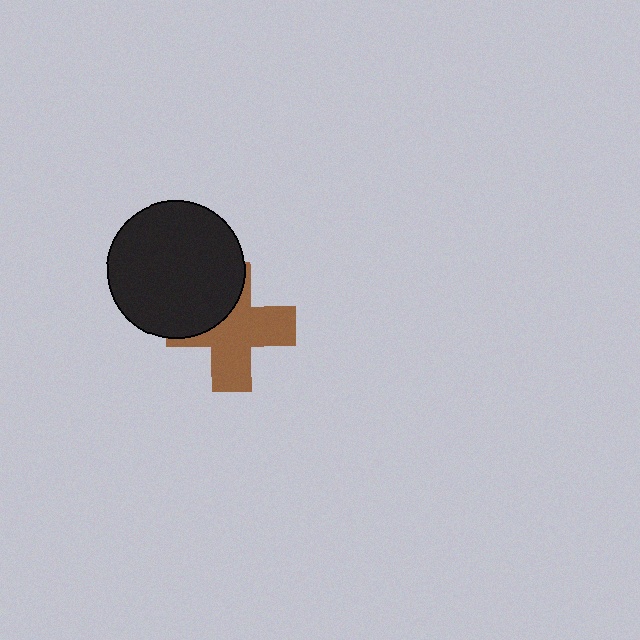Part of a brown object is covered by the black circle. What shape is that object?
It is a cross.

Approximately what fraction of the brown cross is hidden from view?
Roughly 35% of the brown cross is hidden behind the black circle.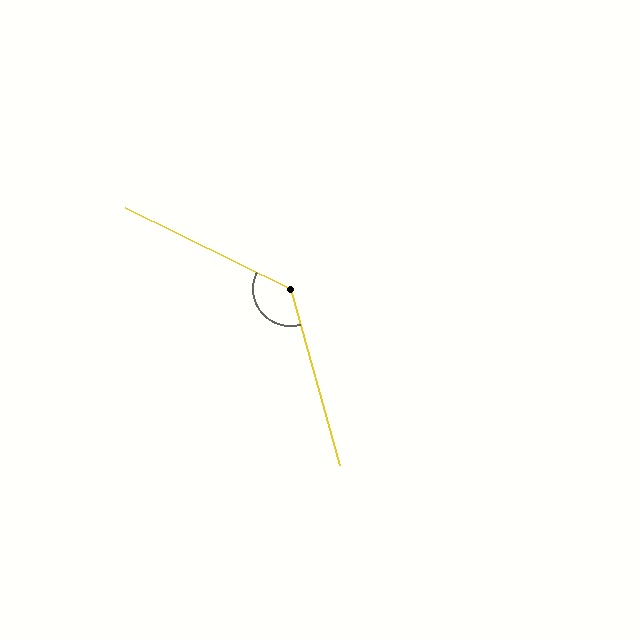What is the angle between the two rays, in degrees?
Approximately 132 degrees.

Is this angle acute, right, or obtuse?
It is obtuse.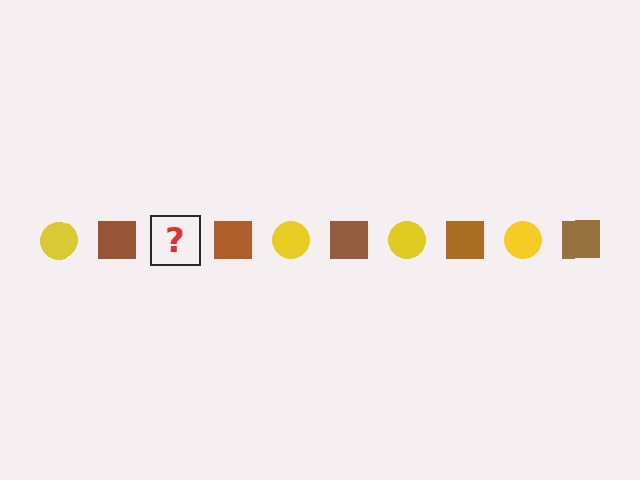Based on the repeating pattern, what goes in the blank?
The blank should be a yellow circle.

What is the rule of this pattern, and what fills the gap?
The rule is that the pattern alternates between yellow circle and brown square. The gap should be filled with a yellow circle.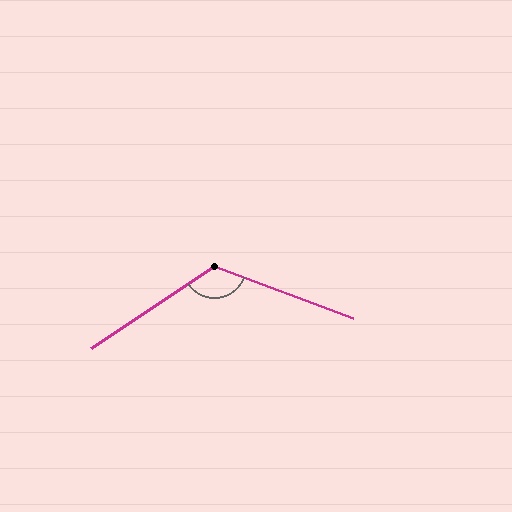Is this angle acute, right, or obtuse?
It is obtuse.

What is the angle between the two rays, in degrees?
Approximately 126 degrees.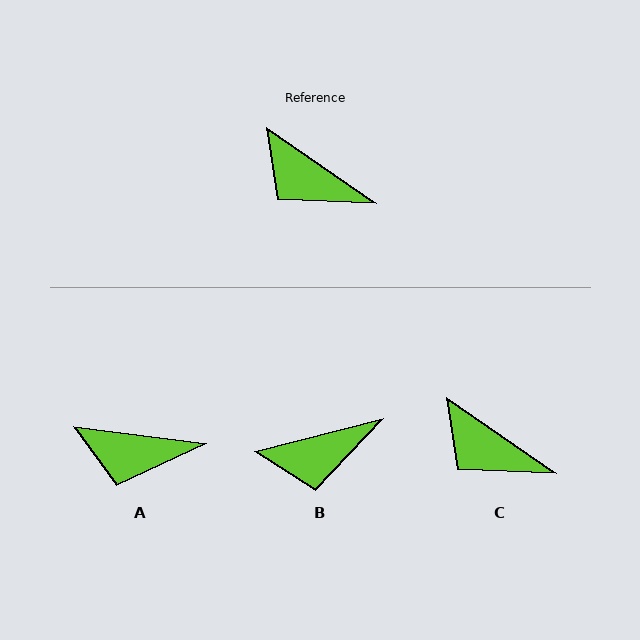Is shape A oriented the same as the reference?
No, it is off by about 27 degrees.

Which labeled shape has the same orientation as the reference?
C.